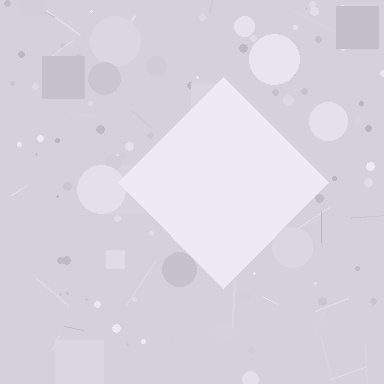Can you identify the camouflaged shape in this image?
The camouflaged shape is a diamond.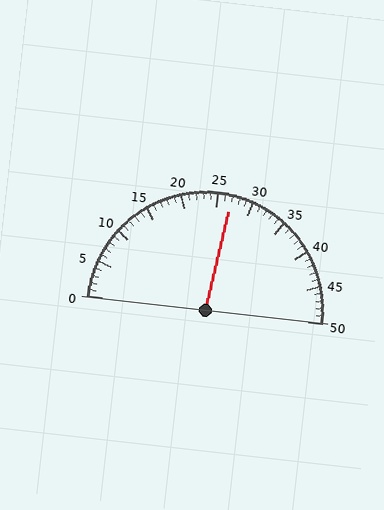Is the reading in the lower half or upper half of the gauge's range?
The reading is in the upper half of the range (0 to 50).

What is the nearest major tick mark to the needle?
The nearest major tick mark is 25.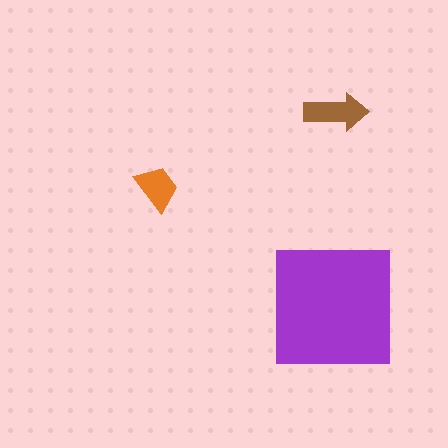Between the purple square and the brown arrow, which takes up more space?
The purple square.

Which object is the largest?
The purple square.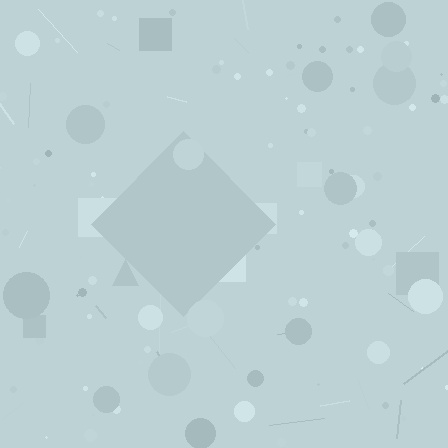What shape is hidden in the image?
A diamond is hidden in the image.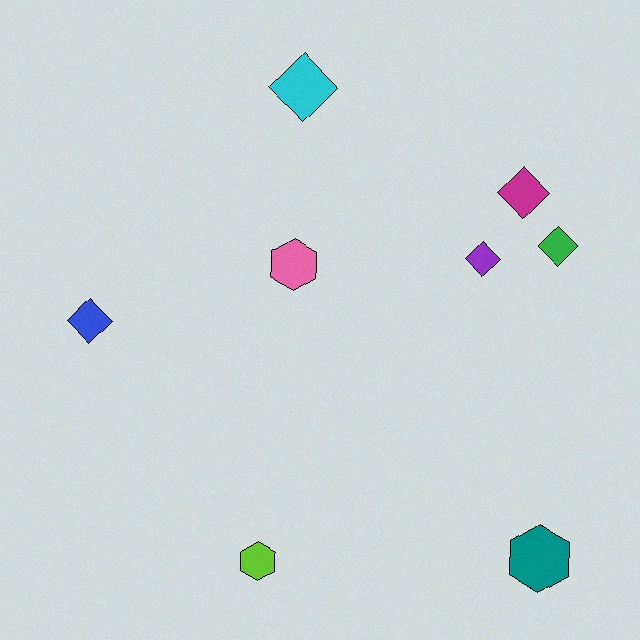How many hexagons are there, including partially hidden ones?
There are 3 hexagons.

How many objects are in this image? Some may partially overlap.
There are 8 objects.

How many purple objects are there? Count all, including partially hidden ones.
There is 1 purple object.